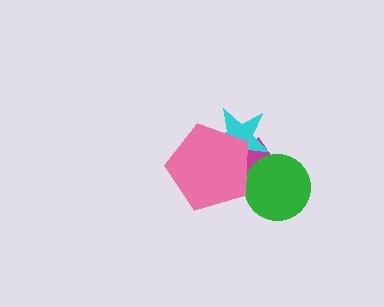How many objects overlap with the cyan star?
2 objects overlap with the cyan star.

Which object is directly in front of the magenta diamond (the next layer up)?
The green circle is directly in front of the magenta diamond.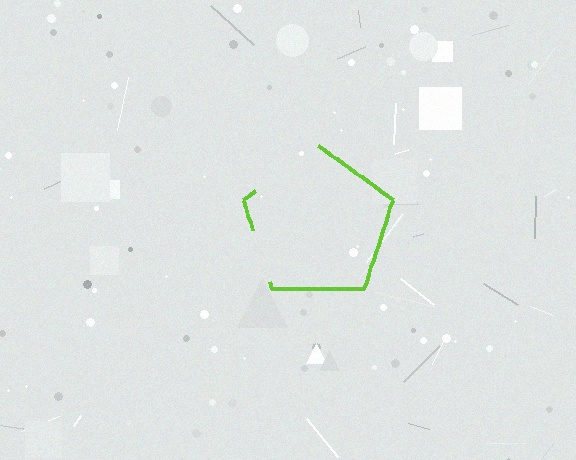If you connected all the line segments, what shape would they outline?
They would outline a pentagon.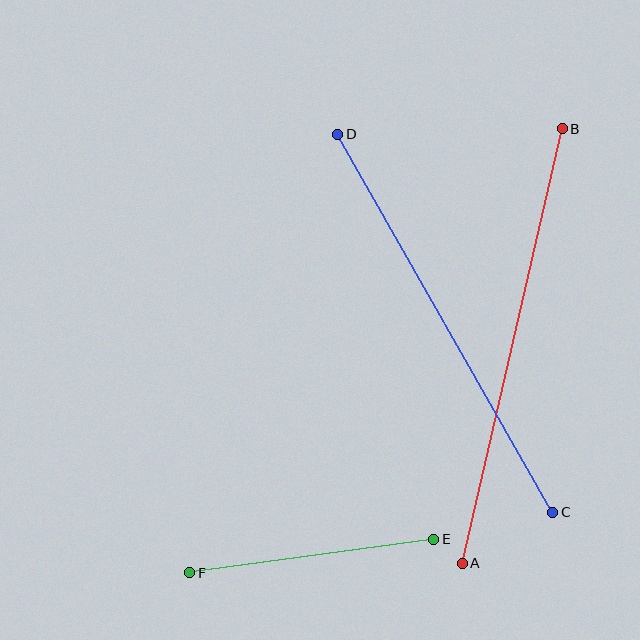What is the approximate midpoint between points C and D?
The midpoint is at approximately (445, 323) pixels.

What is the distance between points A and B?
The distance is approximately 446 pixels.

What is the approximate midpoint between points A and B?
The midpoint is at approximately (512, 346) pixels.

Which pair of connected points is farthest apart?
Points A and B are farthest apart.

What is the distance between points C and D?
The distance is approximately 435 pixels.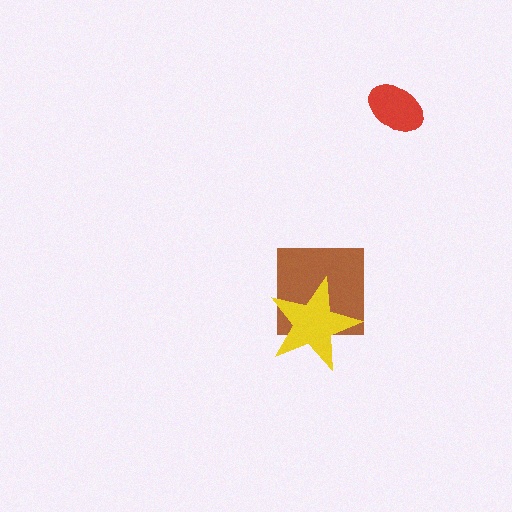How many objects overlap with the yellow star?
1 object overlaps with the yellow star.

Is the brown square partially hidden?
Yes, it is partially covered by another shape.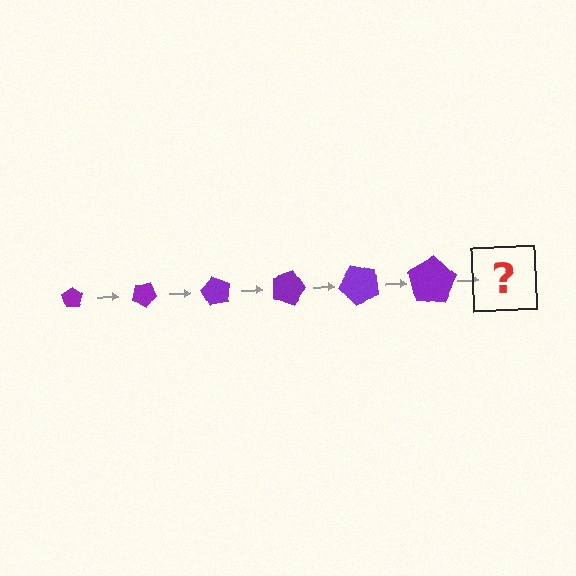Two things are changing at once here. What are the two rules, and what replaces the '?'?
The two rules are that the pentagon grows larger each step and it rotates 30 degrees each step. The '?' should be a pentagon, larger than the previous one and rotated 180 degrees from the start.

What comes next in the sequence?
The next element should be a pentagon, larger than the previous one and rotated 180 degrees from the start.